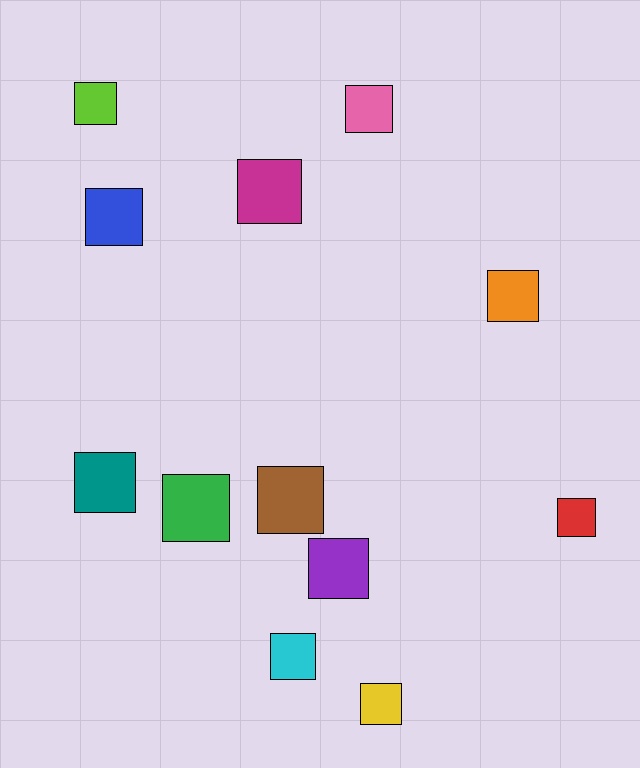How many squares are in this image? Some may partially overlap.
There are 12 squares.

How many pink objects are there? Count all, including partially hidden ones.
There is 1 pink object.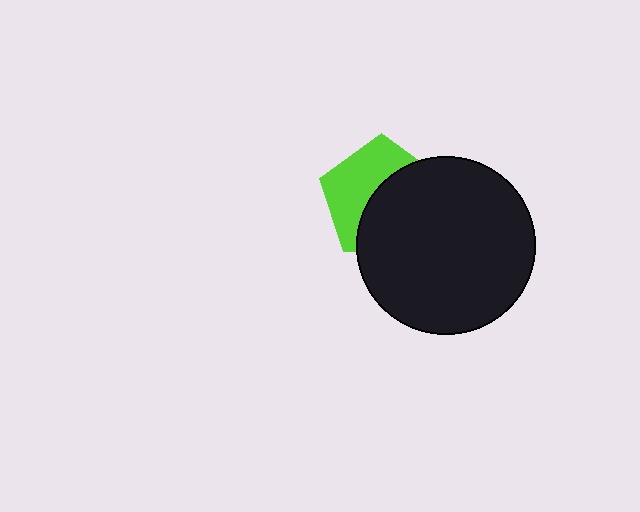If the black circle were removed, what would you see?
You would see the complete lime pentagon.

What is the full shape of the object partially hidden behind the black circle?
The partially hidden object is a lime pentagon.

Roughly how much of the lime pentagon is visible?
About half of it is visible (roughly 46%).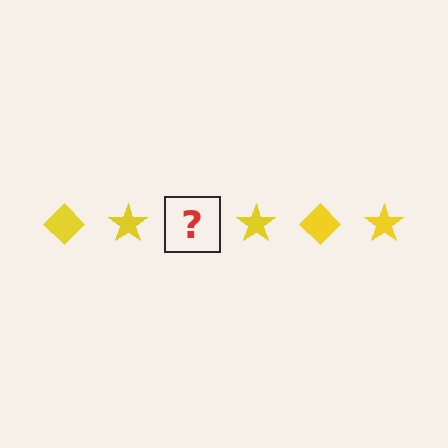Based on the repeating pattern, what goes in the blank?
The blank should be a yellow diamond.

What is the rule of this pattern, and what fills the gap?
The rule is that the pattern cycles through diamond, star shapes in yellow. The gap should be filled with a yellow diamond.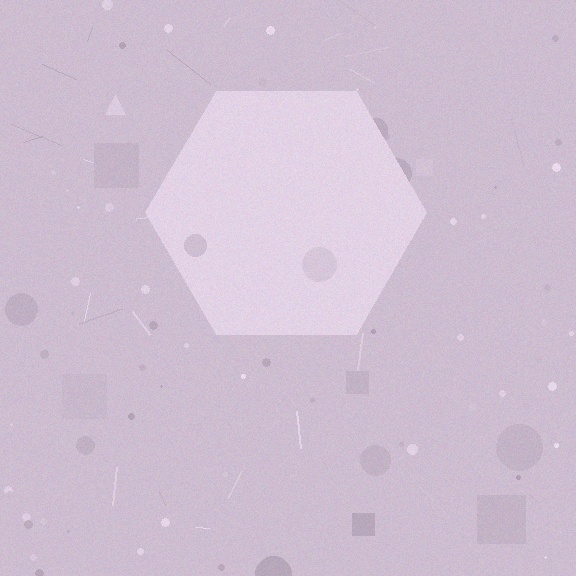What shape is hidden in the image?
A hexagon is hidden in the image.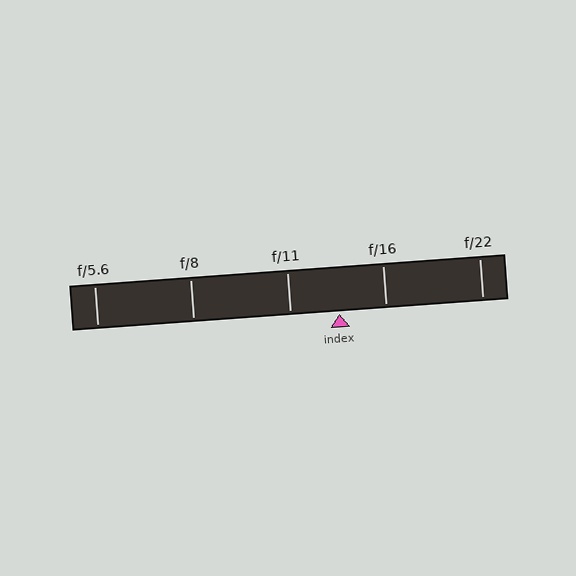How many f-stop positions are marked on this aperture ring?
There are 5 f-stop positions marked.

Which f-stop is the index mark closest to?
The index mark is closest to f/16.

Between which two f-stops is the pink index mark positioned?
The index mark is between f/11 and f/16.